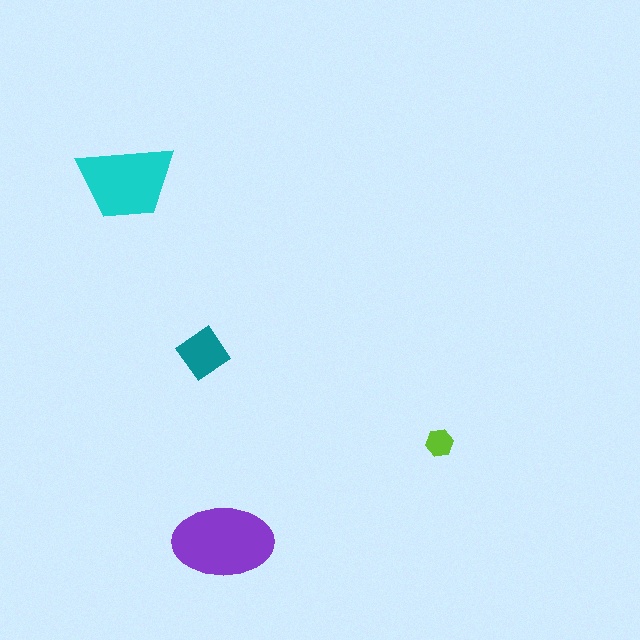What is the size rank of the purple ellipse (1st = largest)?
1st.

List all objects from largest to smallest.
The purple ellipse, the cyan trapezoid, the teal diamond, the lime hexagon.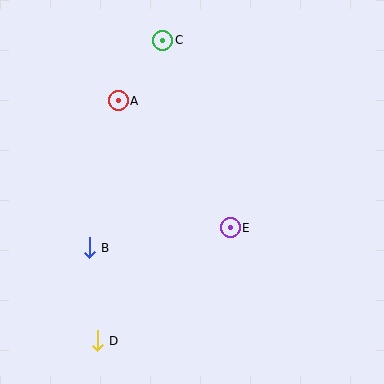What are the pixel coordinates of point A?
Point A is at (118, 101).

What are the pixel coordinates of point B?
Point B is at (89, 248).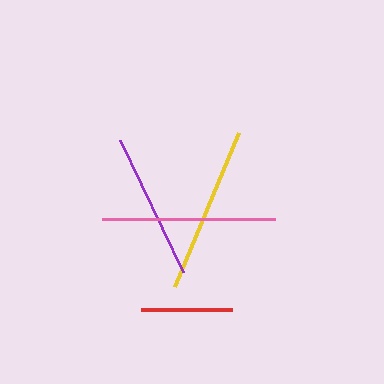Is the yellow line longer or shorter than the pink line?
The pink line is longer than the yellow line.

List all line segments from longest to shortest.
From longest to shortest: pink, yellow, purple, red.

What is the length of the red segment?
The red segment is approximately 91 pixels long.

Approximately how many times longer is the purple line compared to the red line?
The purple line is approximately 1.6 times the length of the red line.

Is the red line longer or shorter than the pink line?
The pink line is longer than the red line.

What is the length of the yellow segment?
The yellow segment is approximately 167 pixels long.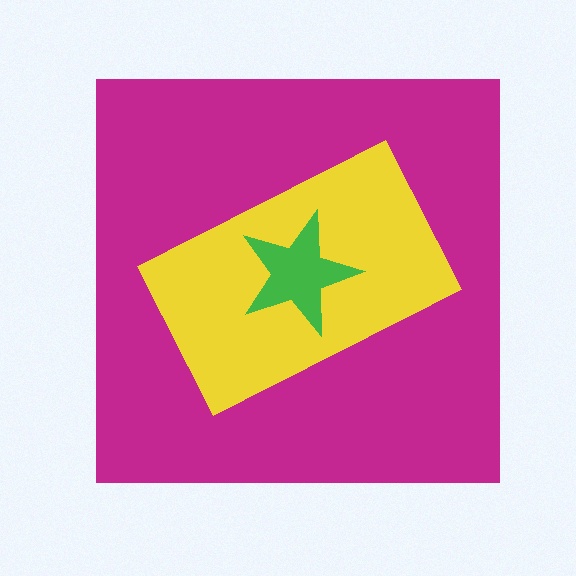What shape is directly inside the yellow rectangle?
The green star.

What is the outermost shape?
The magenta square.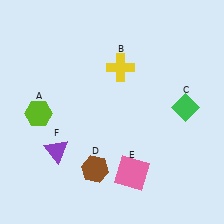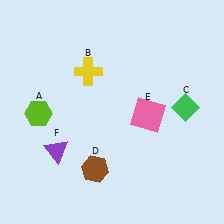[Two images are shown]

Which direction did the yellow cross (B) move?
The yellow cross (B) moved left.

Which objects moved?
The objects that moved are: the yellow cross (B), the pink square (E).